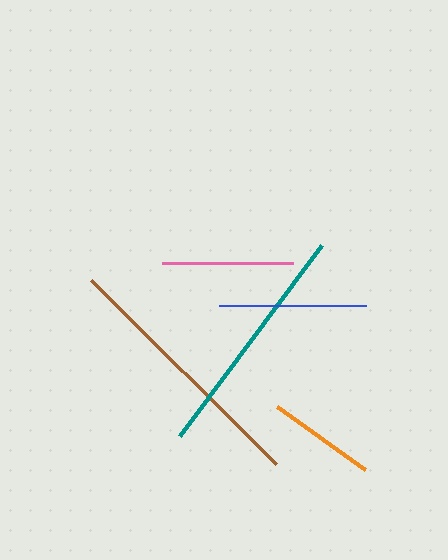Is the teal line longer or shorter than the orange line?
The teal line is longer than the orange line.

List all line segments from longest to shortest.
From longest to shortest: brown, teal, blue, pink, orange.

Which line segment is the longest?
The brown line is the longest at approximately 261 pixels.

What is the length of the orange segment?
The orange segment is approximately 108 pixels long.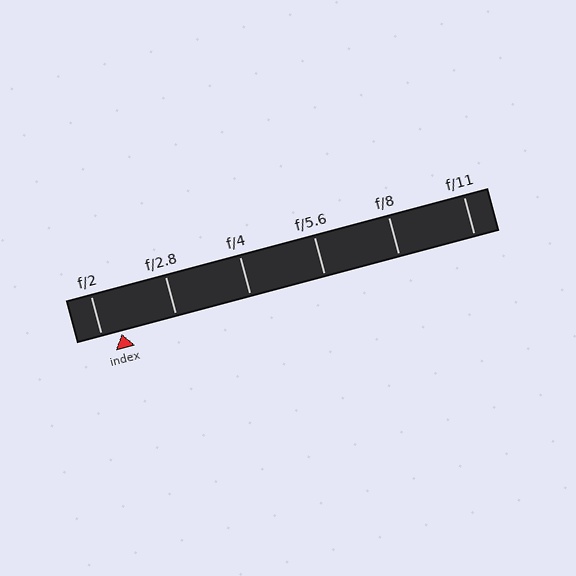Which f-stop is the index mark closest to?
The index mark is closest to f/2.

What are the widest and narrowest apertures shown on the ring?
The widest aperture shown is f/2 and the narrowest is f/11.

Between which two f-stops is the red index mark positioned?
The index mark is between f/2 and f/2.8.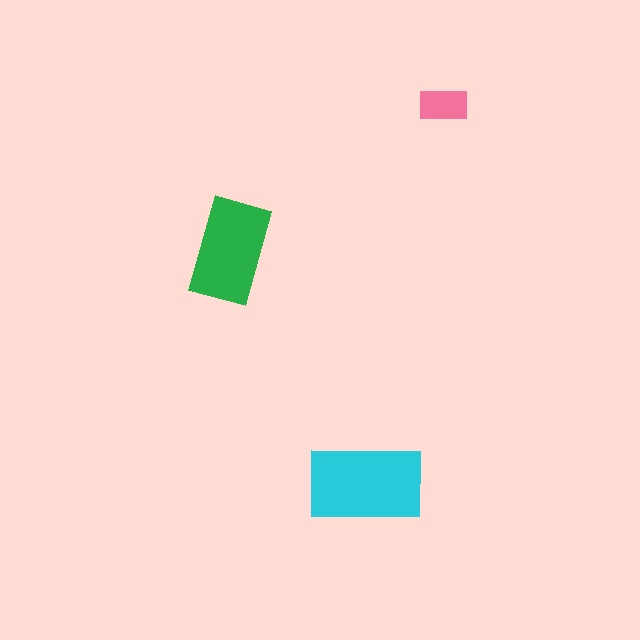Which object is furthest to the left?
The green rectangle is leftmost.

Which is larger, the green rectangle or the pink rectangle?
The green one.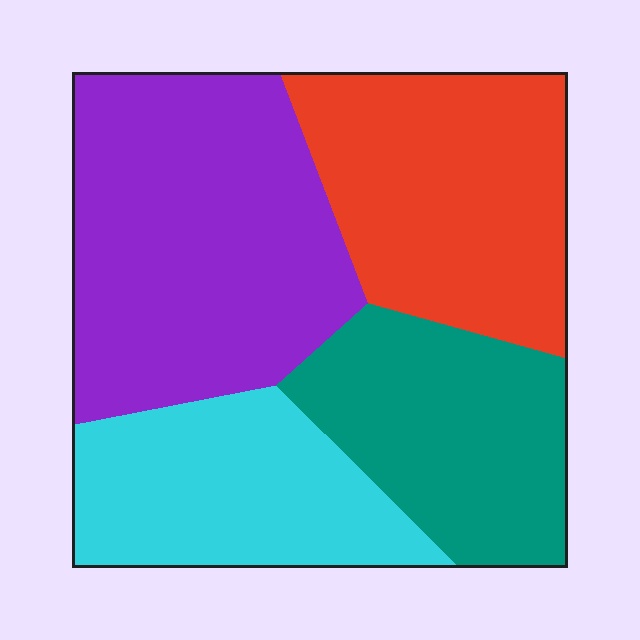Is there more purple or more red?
Purple.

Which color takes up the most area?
Purple, at roughly 35%.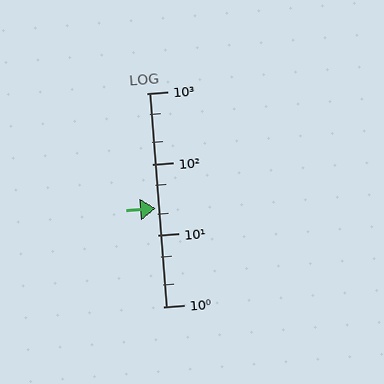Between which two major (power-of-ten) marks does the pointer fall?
The pointer is between 10 and 100.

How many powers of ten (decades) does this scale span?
The scale spans 3 decades, from 1 to 1000.